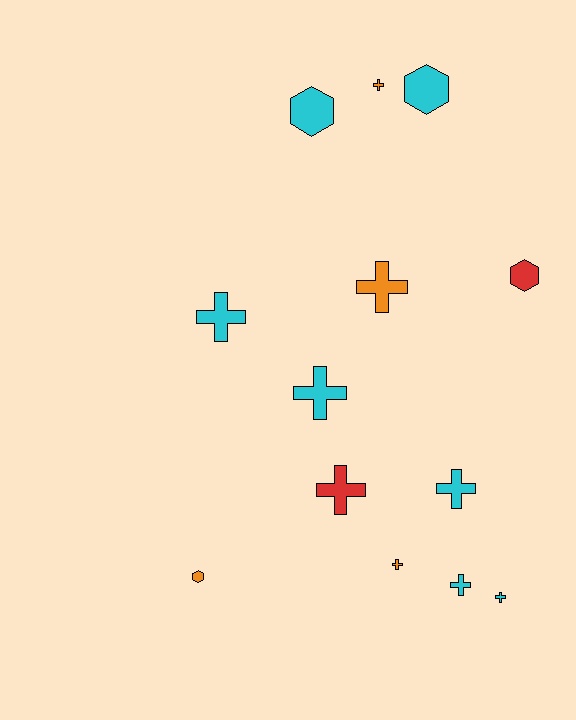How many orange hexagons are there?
There is 1 orange hexagon.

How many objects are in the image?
There are 13 objects.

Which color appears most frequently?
Cyan, with 7 objects.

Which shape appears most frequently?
Cross, with 9 objects.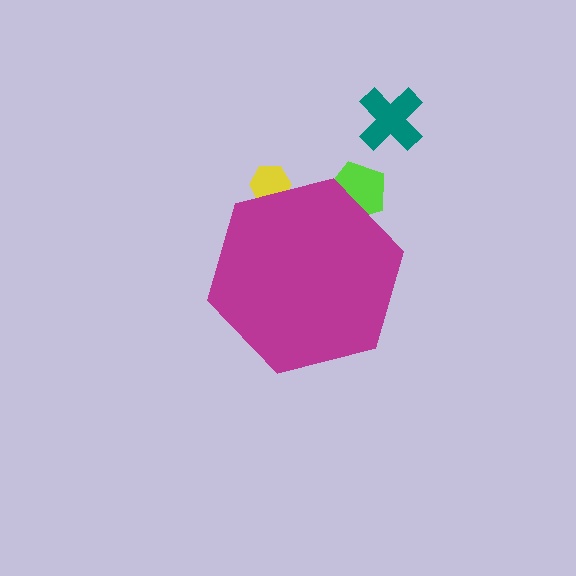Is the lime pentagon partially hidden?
Yes, the lime pentagon is partially hidden behind the magenta hexagon.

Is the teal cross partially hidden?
No, the teal cross is fully visible.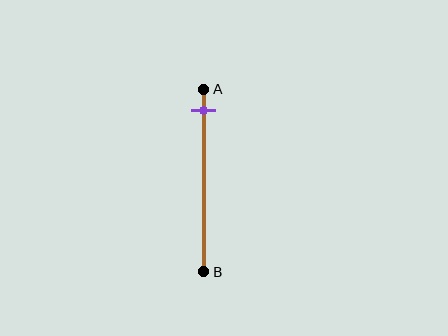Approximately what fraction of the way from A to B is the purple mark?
The purple mark is approximately 10% of the way from A to B.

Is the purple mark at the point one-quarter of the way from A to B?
No, the mark is at about 10% from A, not at the 25% one-quarter point.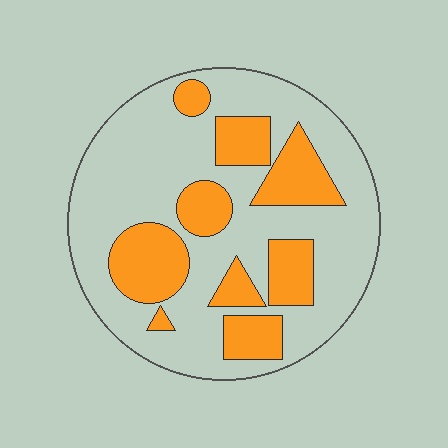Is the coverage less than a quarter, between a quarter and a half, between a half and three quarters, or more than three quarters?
Between a quarter and a half.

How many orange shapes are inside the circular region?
9.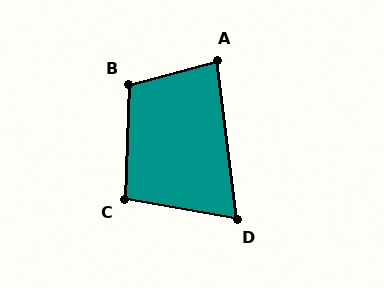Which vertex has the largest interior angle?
B, at approximately 107 degrees.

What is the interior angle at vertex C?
Approximately 98 degrees (obtuse).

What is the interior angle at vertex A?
Approximately 82 degrees (acute).